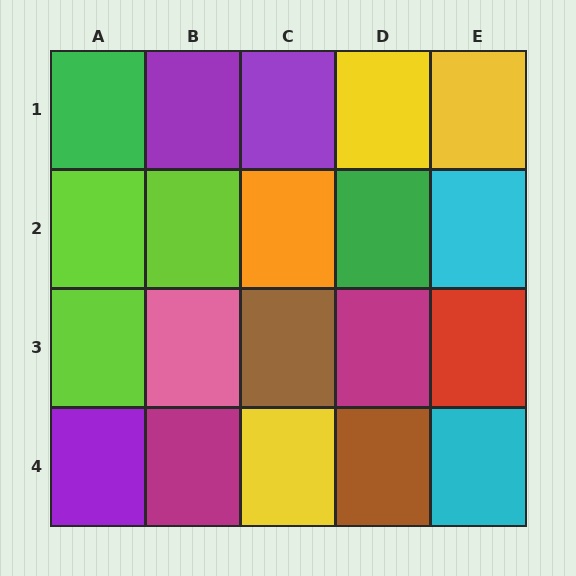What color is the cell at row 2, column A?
Lime.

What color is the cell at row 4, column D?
Brown.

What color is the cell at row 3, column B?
Pink.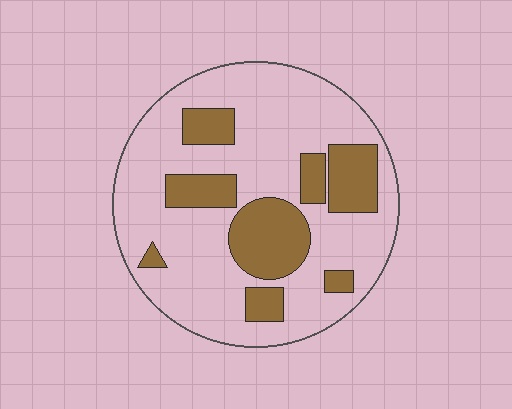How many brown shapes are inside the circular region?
8.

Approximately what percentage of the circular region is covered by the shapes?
Approximately 25%.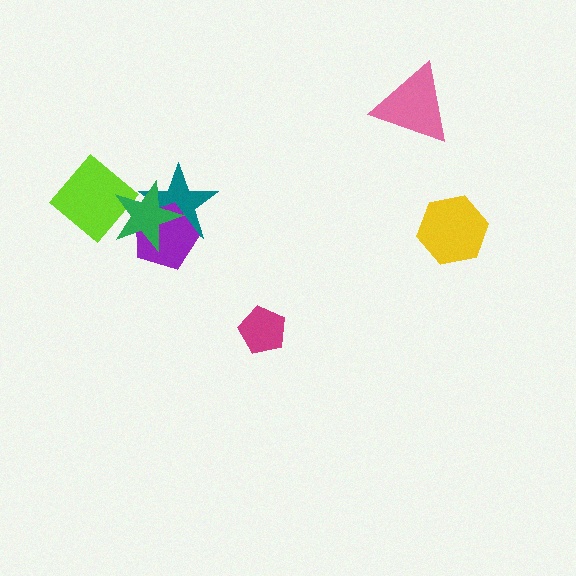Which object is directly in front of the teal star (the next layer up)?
The purple pentagon is directly in front of the teal star.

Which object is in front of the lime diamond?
The green star is in front of the lime diamond.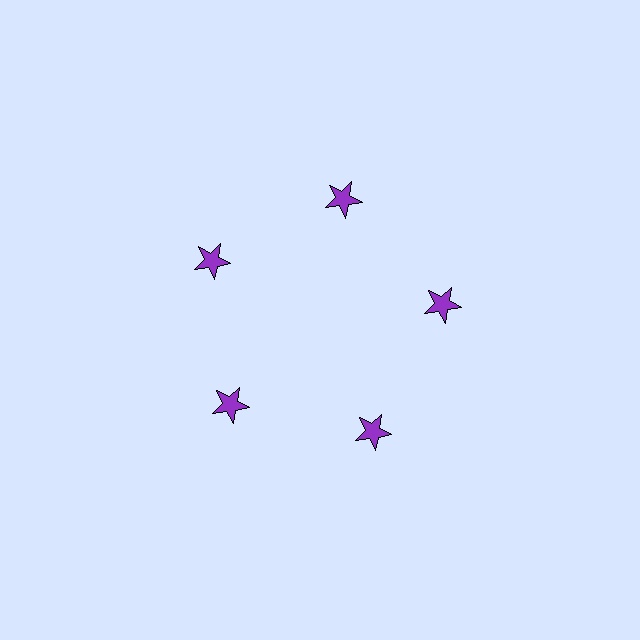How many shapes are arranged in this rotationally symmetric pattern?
There are 5 shapes, arranged in 5 groups of 1.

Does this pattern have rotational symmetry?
Yes, this pattern has 5-fold rotational symmetry. It looks the same after rotating 72 degrees around the center.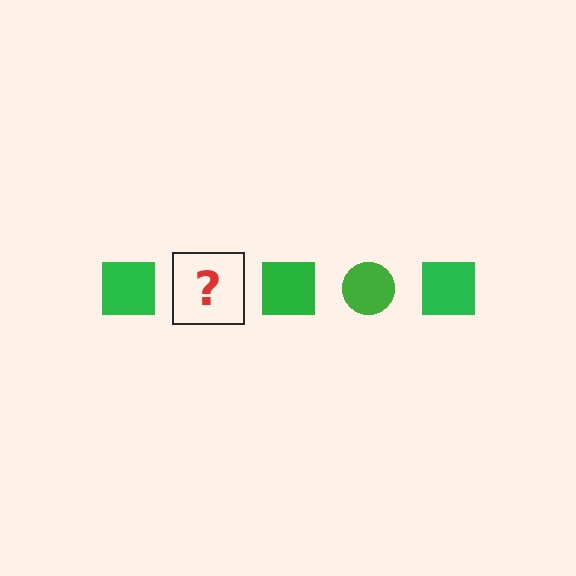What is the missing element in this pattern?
The missing element is a green circle.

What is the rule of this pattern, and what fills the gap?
The rule is that the pattern cycles through square, circle shapes in green. The gap should be filled with a green circle.